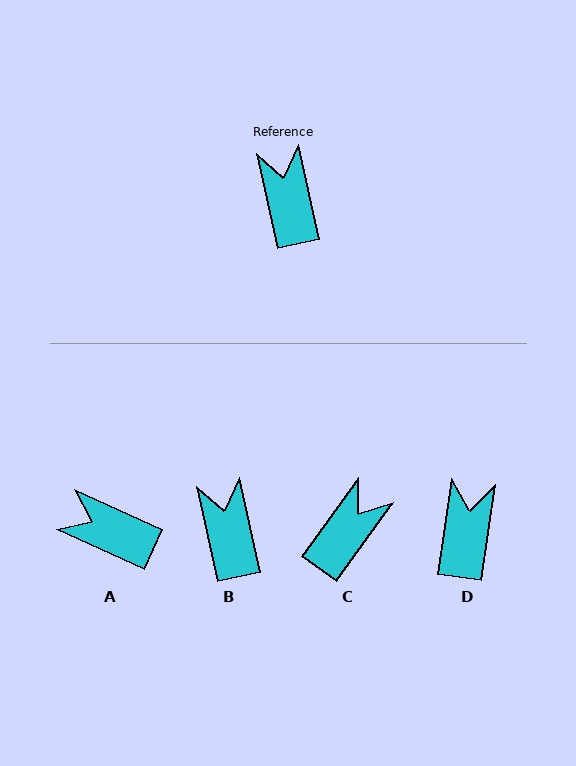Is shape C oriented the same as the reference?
No, it is off by about 49 degrees.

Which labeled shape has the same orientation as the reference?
B.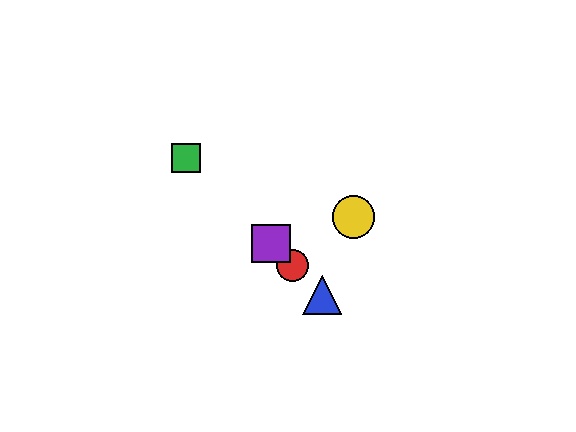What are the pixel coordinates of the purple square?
The purple square is at (271, 244).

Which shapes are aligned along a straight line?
The red circle, the blue triangle, the green square, the purple square are aligned along a straight line.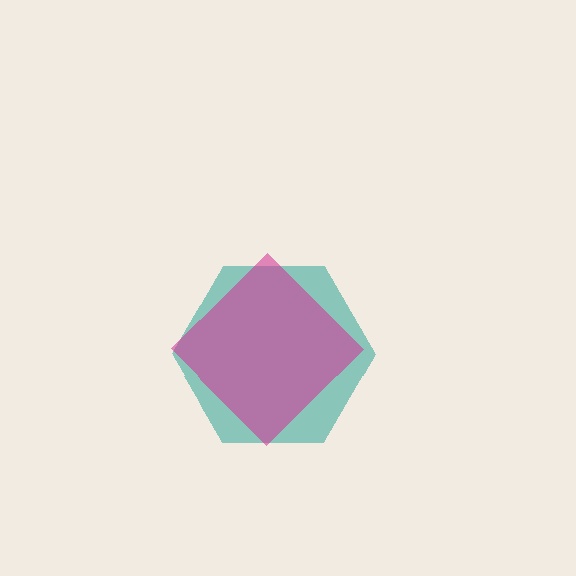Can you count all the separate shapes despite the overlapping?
Yes, there are 2 separate shapes.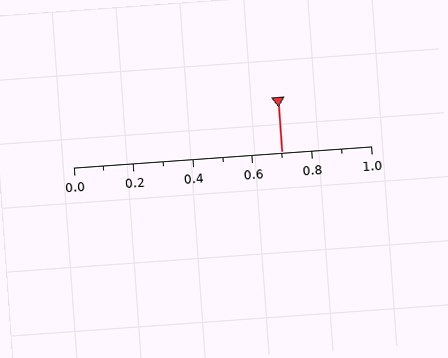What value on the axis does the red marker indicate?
The marker indicates approximately 0.7.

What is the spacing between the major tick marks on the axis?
The major ticks are spaced 0.2 apart.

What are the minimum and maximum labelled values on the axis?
The axis runs from 0.0 to 1.0.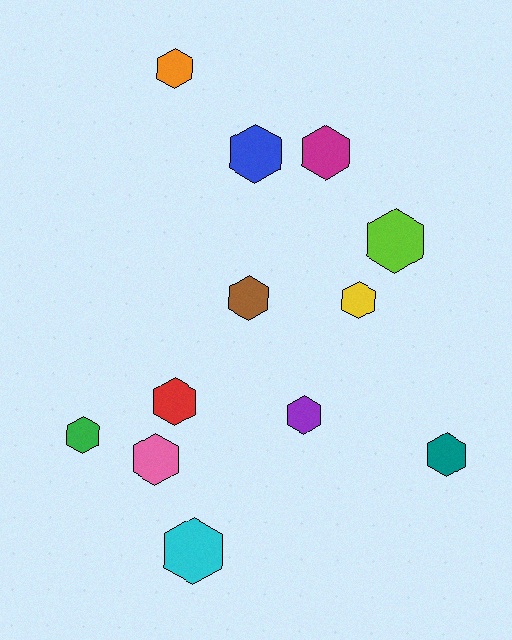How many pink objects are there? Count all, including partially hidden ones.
There is 1 pink object.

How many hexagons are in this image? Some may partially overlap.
There are 12 hexagons.